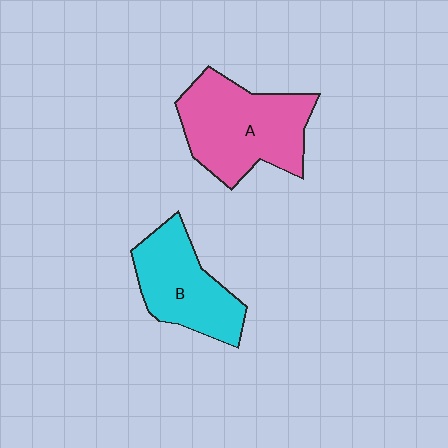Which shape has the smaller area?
Shape B (cyan).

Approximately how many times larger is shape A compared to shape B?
Approximately 1.3 times.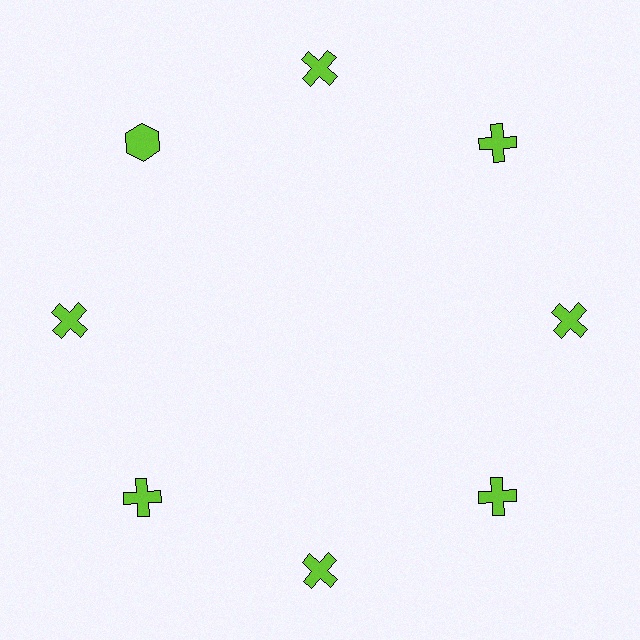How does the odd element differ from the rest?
It has a different shape: hexagon instead of cross.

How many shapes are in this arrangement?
There are 8 shapes arranged in a ring pattern.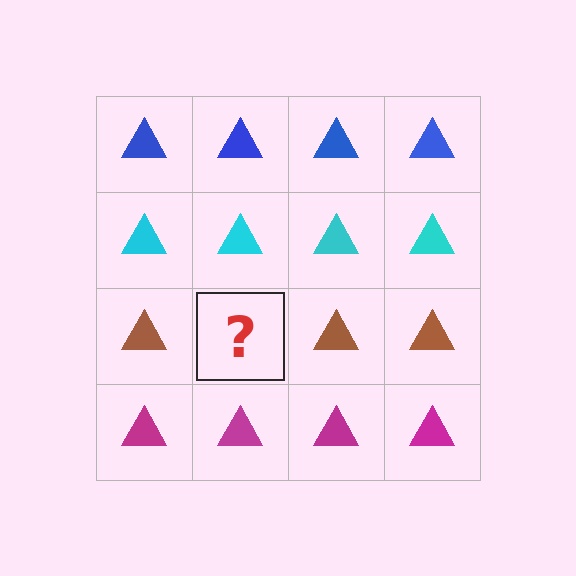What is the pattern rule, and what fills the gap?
The rule is that each row has a consistent color. The gap should be filled with a brown triangle.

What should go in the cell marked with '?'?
The missing cell should contain a brown triangle.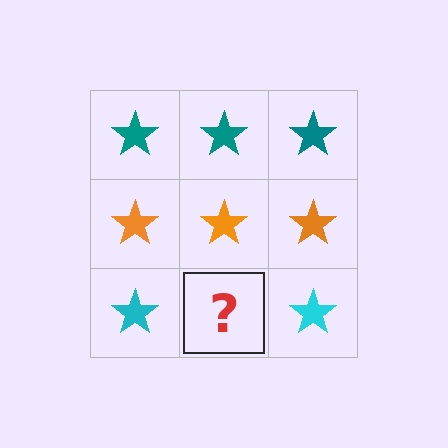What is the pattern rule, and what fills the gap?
The rule is that each row has a consistent color. The gap should be filled with a cyan star.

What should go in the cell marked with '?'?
The missing cell should contain a cyan star.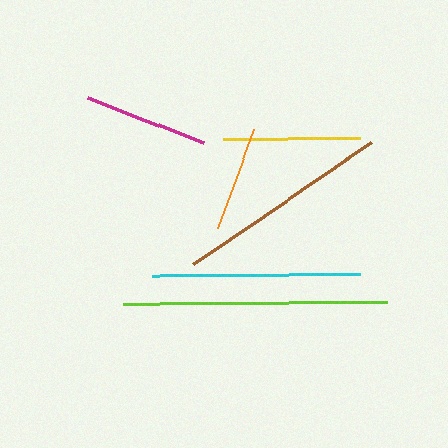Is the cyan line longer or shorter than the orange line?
The cyan line is longer than the orange line.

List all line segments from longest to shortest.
From longest to shortest: lime, brown, cyan, yellow, magenta, orange.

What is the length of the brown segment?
The brown segment is approximately 216 pixels long.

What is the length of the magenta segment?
The magenta segment is approximately 125 pixels long.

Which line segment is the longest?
The lime line is the longest at approximately 264 pixels.